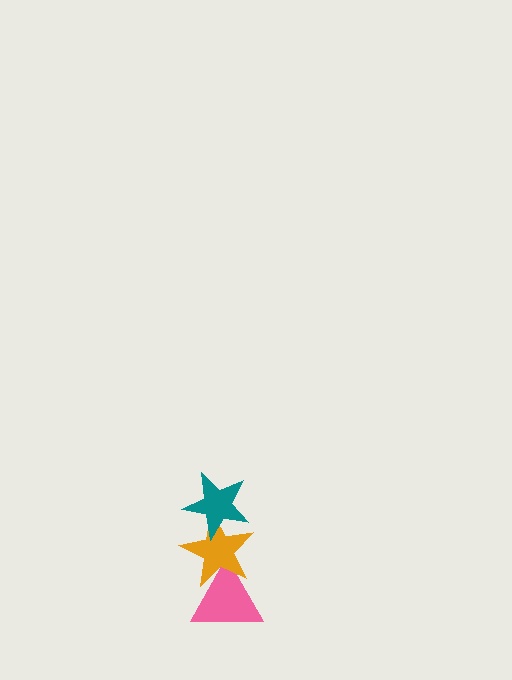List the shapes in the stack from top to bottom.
From top to bottom: the teal star, the orange star, the pink triangle.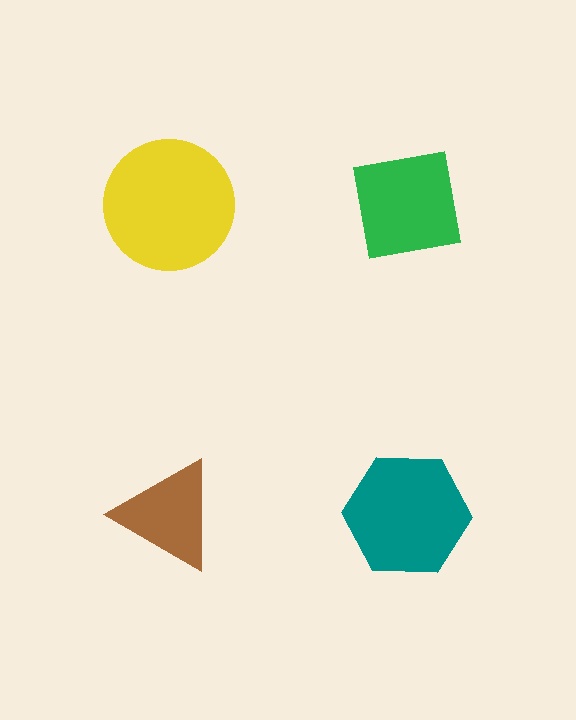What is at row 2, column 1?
A brown triangle.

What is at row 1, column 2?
A green square.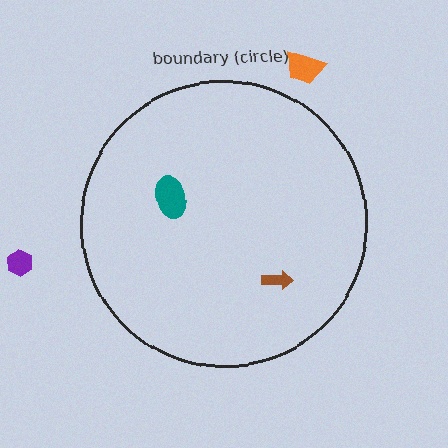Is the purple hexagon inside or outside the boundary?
Outside.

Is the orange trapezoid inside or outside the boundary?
Outside.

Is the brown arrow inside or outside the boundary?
Inside.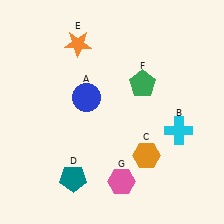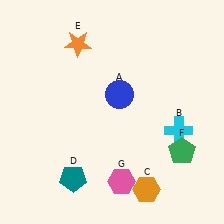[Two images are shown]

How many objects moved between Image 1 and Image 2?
3 objects moved between the two images.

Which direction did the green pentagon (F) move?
The green pentagon (F) moved down.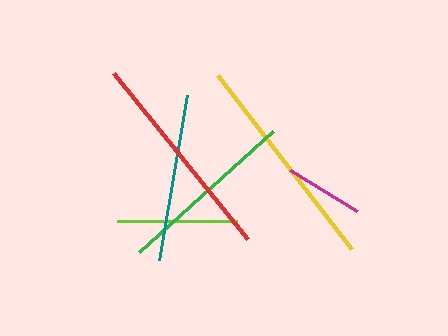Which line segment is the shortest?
The magenta line is the shortest at approximately 79 pixels.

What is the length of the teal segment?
The teal segment is approximately 168 pixels long.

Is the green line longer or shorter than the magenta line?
The green line is longer than the magenta line.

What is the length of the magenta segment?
The magenta segment is approximately 79 pixels long.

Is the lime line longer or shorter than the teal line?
The teal line is longer than the lime line.